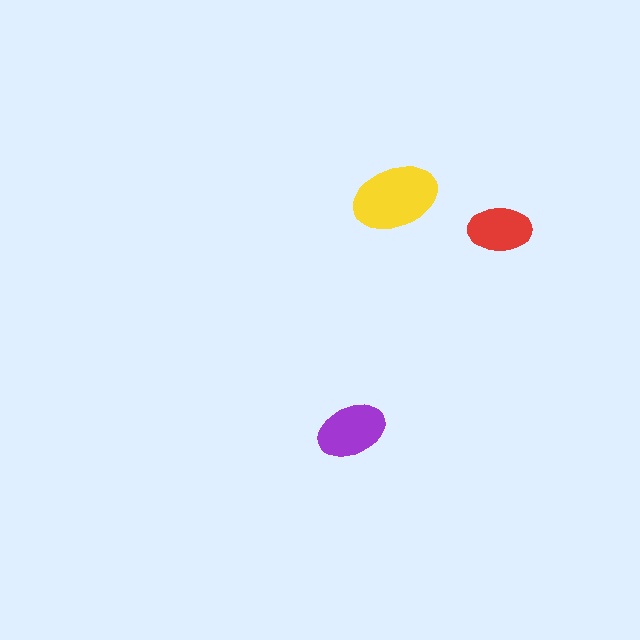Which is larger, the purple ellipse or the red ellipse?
The purple one.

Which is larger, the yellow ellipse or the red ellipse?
The yellow one.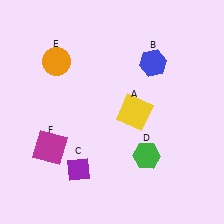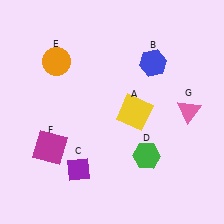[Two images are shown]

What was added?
A pink triangle (G) was added in Image 2.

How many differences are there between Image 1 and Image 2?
There is 1 difference between the two images.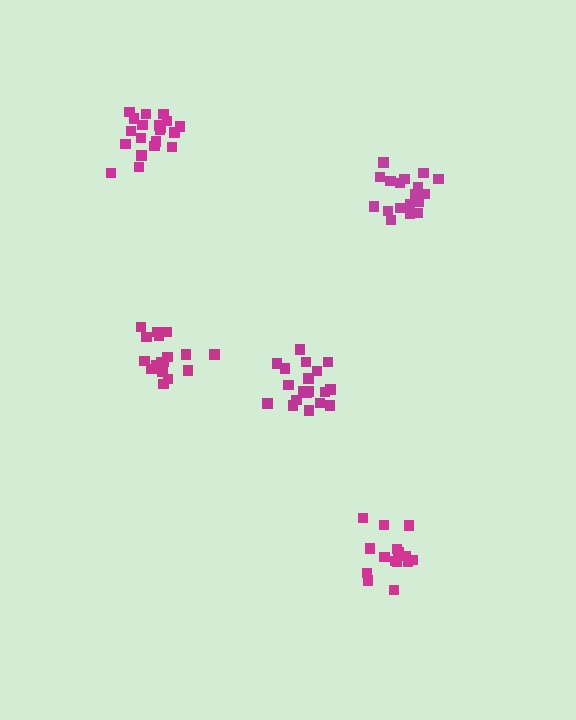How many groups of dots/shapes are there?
There are 5 groups.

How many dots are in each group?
Group 1: 15 dots, Group 2: 19 dots, Group 3: 18 dots, Group 4: 20 dots, Group 5: 19 dots (91 total).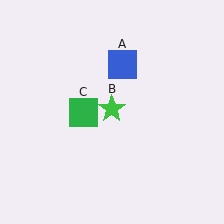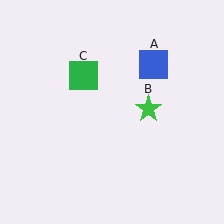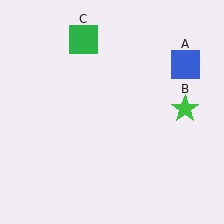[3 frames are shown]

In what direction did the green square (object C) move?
The green square (object C) moved up.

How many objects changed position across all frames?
3 objects changed position: blue square (object A), green star (object B), green square (object C).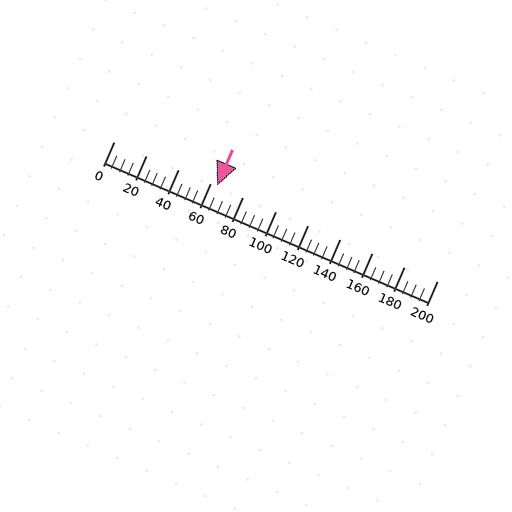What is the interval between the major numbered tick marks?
The major tick marks are spaced 20 units apart.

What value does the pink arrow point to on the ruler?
The pink arrow points to approximately 64.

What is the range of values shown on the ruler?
The ruler shows values from 0 to 200.